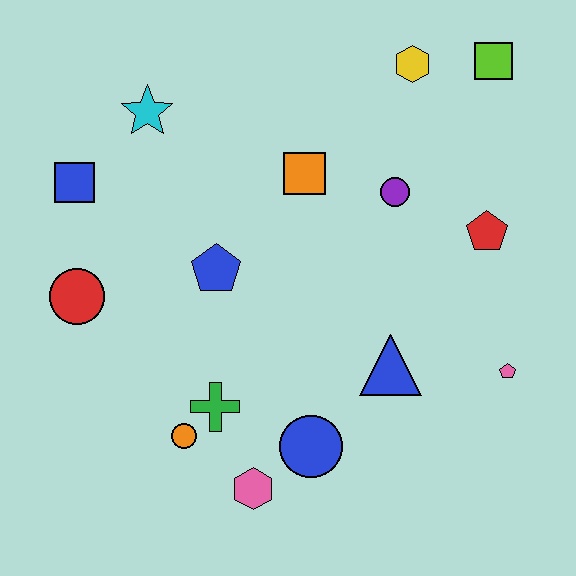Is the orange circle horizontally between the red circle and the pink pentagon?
Yes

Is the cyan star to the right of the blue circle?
No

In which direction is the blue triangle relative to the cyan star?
The blue triangle is below the cyan star.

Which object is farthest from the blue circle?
The lime square is farthest from the blue circle.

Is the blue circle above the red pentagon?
No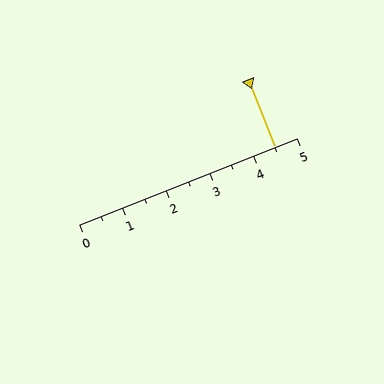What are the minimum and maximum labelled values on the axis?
The axis runs from 0 to 5.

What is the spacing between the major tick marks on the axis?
The major ticks are spaced 1 apart.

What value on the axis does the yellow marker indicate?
The marker indicates approximately 4.5.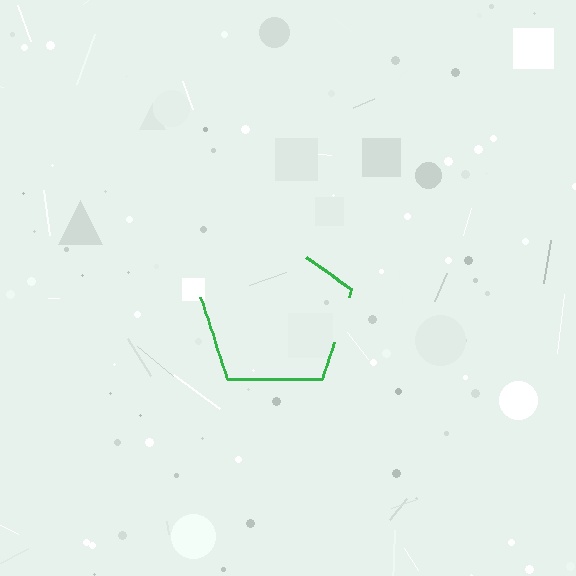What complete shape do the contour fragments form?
The contour fragments form a pentagon.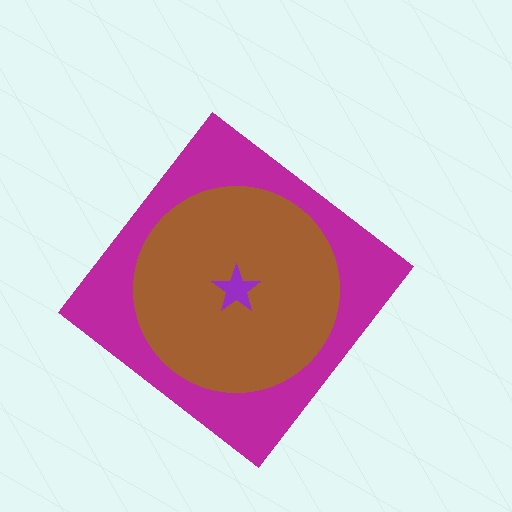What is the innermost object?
The purple star.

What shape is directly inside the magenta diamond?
The brown circle.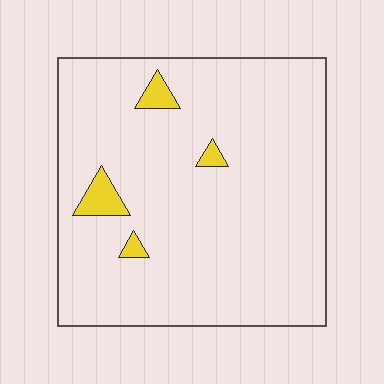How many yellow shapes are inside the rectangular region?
4.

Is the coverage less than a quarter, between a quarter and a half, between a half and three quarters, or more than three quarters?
Less than a quarter.